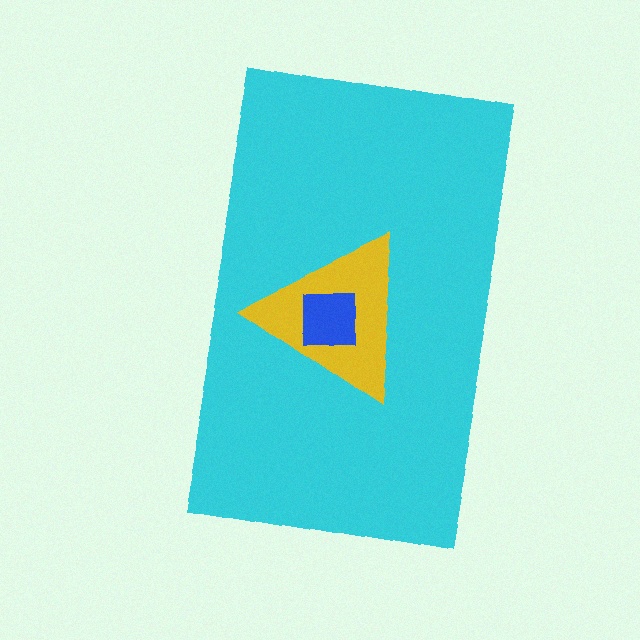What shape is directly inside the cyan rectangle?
The yellow triangle.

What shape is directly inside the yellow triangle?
The blue square.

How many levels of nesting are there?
3.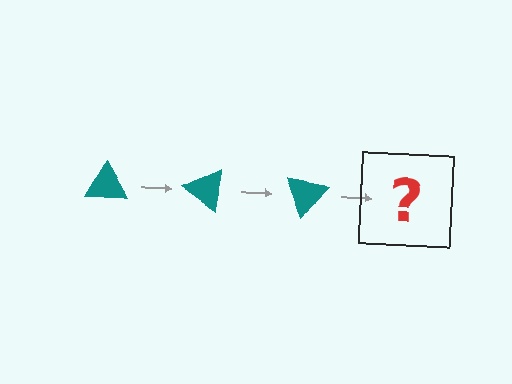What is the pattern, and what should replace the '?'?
The pattern is that the triangle rotates 35 degrees each step. The '?' should be a teal triangle rotated 105 degrees.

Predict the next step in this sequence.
The next step is a teal triangle rotated 105 degrees.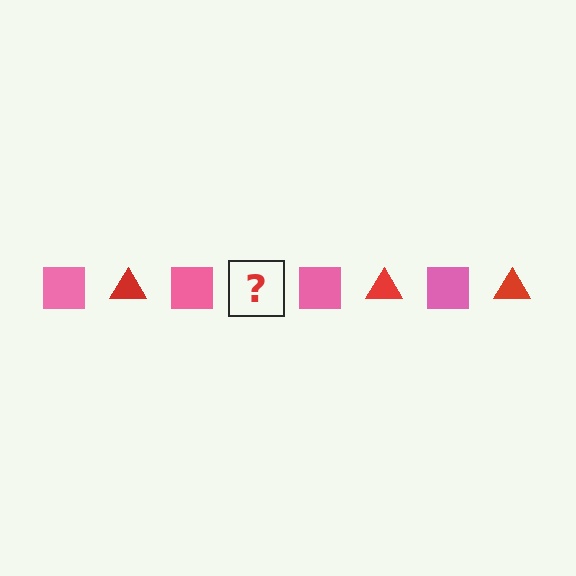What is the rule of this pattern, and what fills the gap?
The rule is that the pattern alternates between pink square and red triangle. The gap should be filled with a red triangle.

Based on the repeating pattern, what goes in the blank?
The blank should be a red triangle.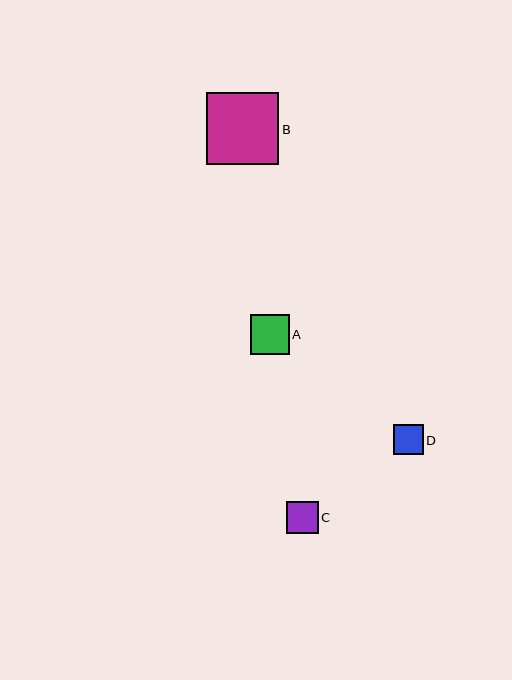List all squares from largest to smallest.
From largest to smallest: B, A, C, D.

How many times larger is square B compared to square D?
Square B is approximately 2.5 times the size of square D.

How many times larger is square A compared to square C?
Square A is approximately 1.2 times the size of square C.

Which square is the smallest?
Square D is the smallest with a size of approximately 29 pixels.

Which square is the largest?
Square B is the largest with a size of approximately 72 pixels.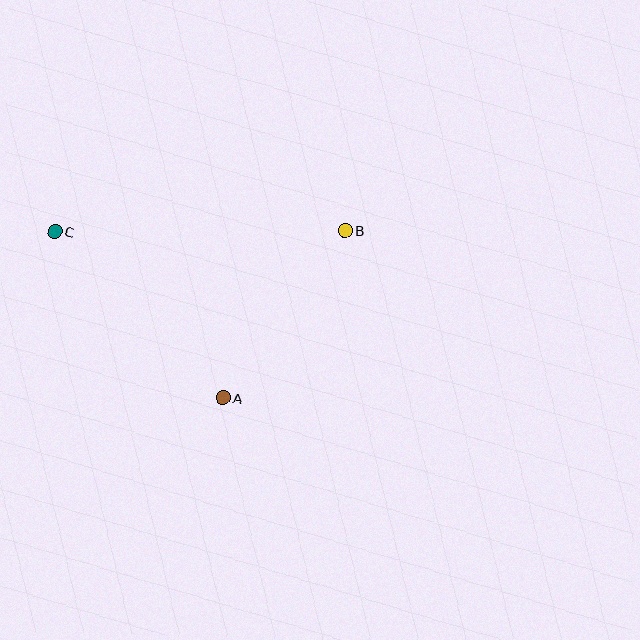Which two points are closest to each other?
Points A and B are closest to each other.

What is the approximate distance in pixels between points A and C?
The distance between A and C is approximately 236 pixels.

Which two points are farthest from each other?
Points B and C are farthest from each other.